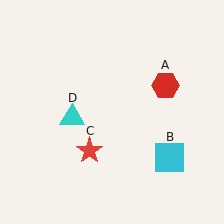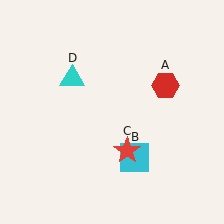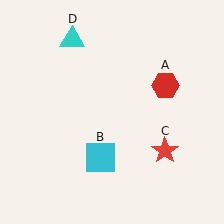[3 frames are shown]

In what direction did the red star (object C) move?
The red star (object C) moved right.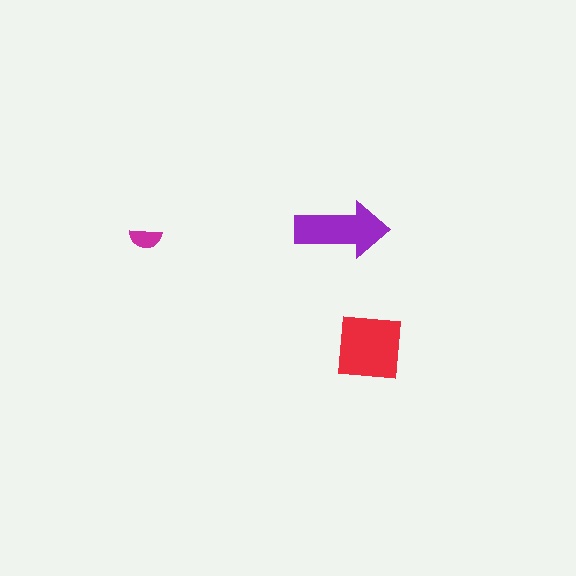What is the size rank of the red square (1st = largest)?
1st.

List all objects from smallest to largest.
The magenta semicircle, the purple arrow, the red square.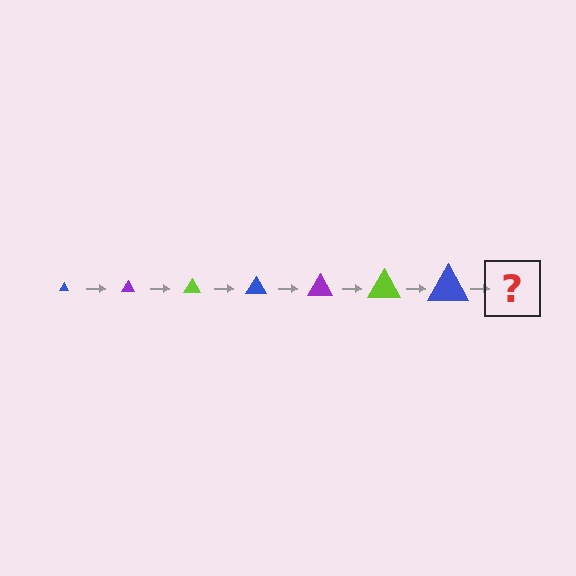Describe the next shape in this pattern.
It should be a purple triangle, larger than the previous one.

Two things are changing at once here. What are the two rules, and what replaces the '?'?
The two rules are that the triangle grows larger each step and the color cycles through blue, purple, and lime. The '?' should be a purple triangle, larger than the previous one.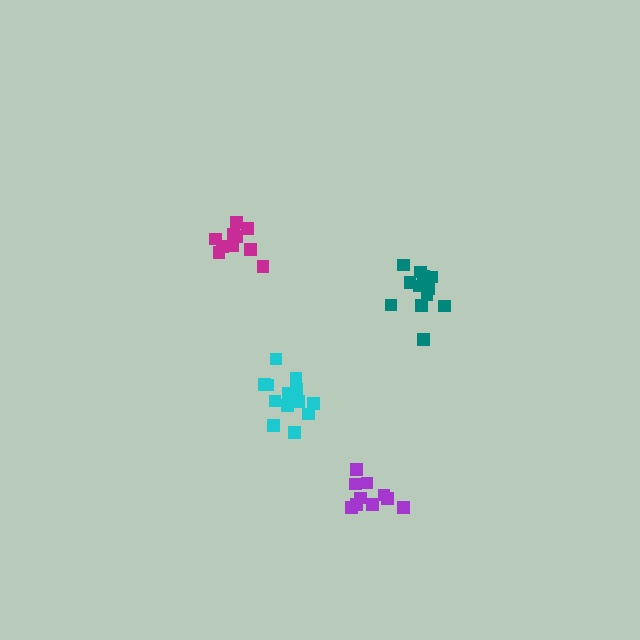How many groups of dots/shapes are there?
There are 4 groups.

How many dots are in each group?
Group 1: 10 dots, Group 2: 12 dots, Group 3: 10 dots, Group 4: 14 dots (46 total).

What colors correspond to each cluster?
The clusters are colored: purple, teal, magenta, cyan.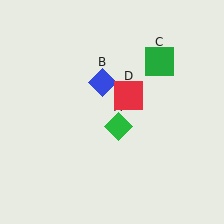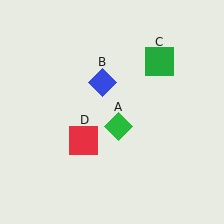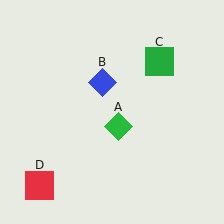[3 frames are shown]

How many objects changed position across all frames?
1 object changed position: red square (object D).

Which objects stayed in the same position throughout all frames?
Green diamond (object A) and blue diamond (object B) and green square (object C) remained stationary.